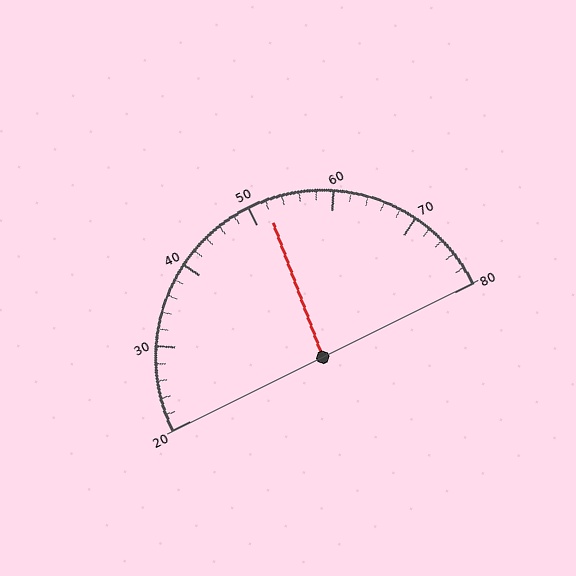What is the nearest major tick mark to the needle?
The nearest major tick mark is 50.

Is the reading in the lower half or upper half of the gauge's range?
The reading is in the upper half of the range (20 to 80).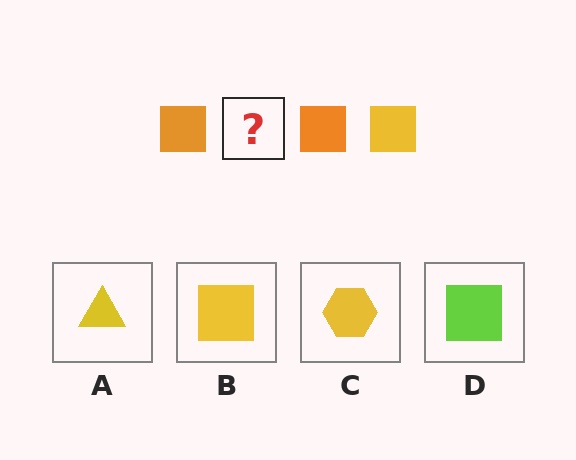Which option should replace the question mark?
Option B.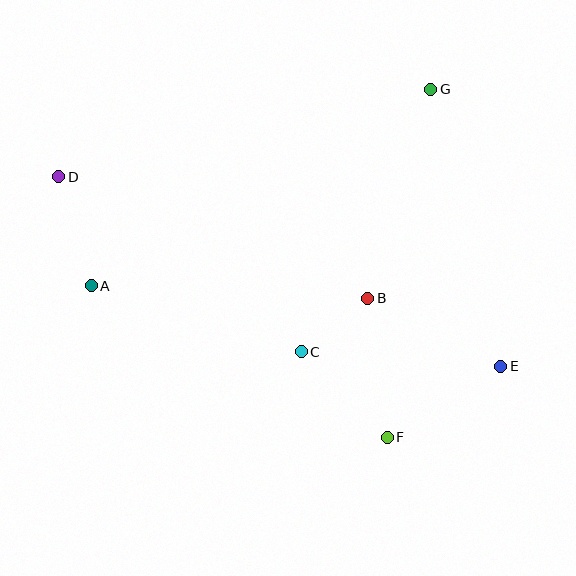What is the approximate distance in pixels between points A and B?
The distance between A and B is approximately 277 pixels.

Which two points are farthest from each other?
Points D and E are farthest from each other.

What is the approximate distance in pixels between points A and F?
The distance between A and F is approximately 332 pixels.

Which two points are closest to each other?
Points B and C are closest to each other.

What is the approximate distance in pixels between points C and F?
The distance between C and F is approximately 121 pixels.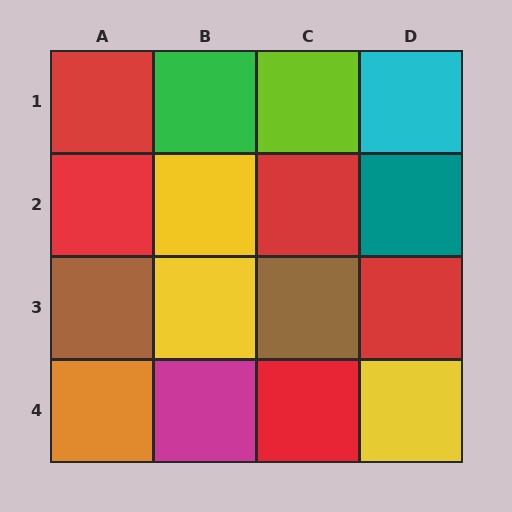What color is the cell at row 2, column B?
Yellow.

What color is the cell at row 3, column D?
Red.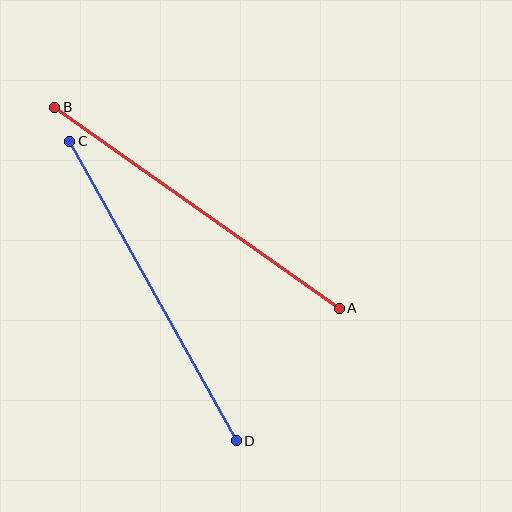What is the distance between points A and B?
The distance is approximately 348 pixels.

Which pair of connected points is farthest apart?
Points A and B are farthest apart.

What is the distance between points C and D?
The distance is approximately 343 pixels.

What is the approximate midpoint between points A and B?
The midpoint is at approximately (197, 208) pixels.